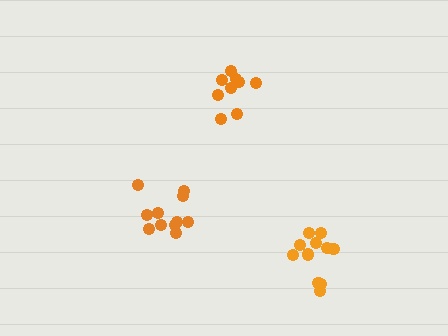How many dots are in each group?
Group 1: 11 dots, Group 2: 11 dots, Group 3: 9 dots (31 total).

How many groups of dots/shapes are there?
There are 3 groups.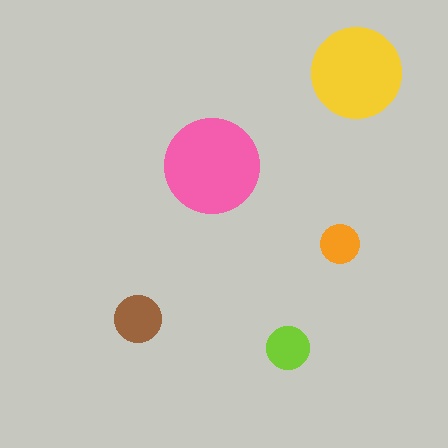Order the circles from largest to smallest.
the pink one, the yellow one, the brown one, the lime one, the orange one.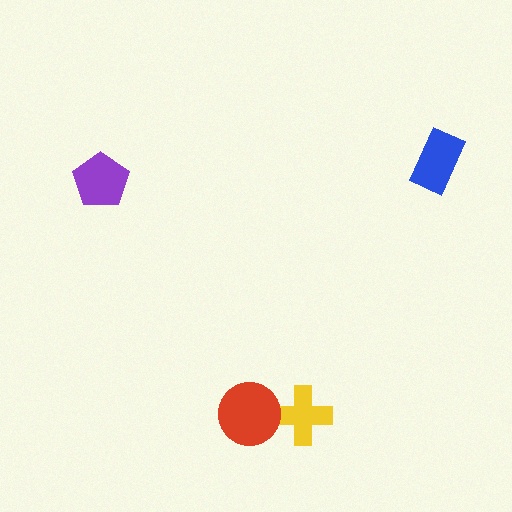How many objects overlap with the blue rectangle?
0 objects overlap with the blue rectangle.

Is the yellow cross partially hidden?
Yes, it is partially covered by another shape.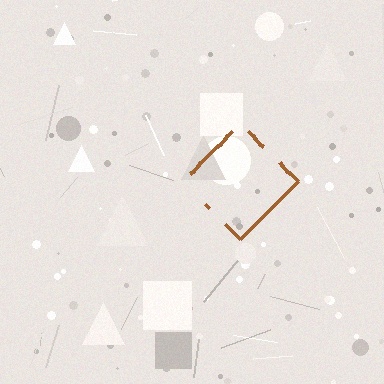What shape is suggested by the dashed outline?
The dashed outline suggests a diamond.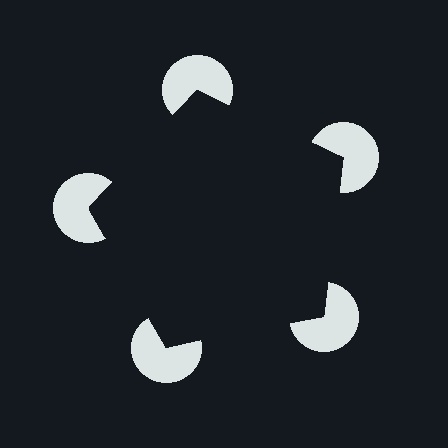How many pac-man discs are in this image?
There are 5 — one at each vertex of the illusory pentagon.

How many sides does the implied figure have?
5 sides.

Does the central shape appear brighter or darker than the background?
It typically appears slightly darker than the background, even though no actual brightness change is drawn.